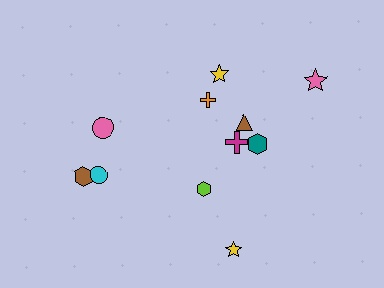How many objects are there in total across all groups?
There are 11 objects.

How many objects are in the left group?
There are 4 objects.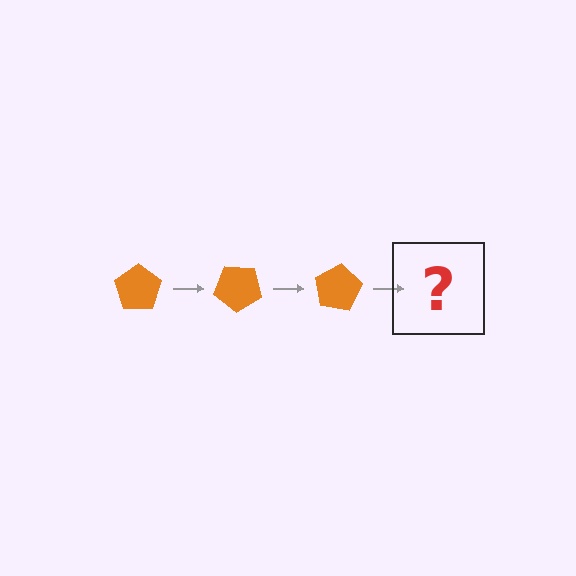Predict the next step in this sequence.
The next step is an orange pentagon rotated 120 degrees.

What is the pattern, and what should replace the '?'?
The pattern is that the pentagon rotates 40 degrees each step. The '?' should be an orange pentagon rotated 120 degrees.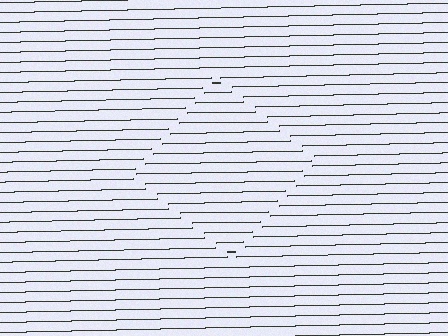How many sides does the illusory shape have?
4 sides — the line-ends trace a square.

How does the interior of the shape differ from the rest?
The interior of the shape contains the same grating, shifted by half a period — the contour is defined by the phase discontinuity where line-ends from the inner and outer gratings abut.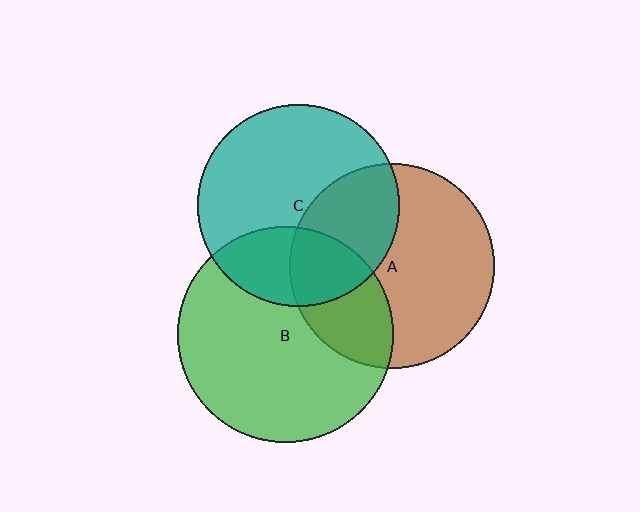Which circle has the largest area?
Circle B (green).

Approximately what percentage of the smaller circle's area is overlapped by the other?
Approximately 35%.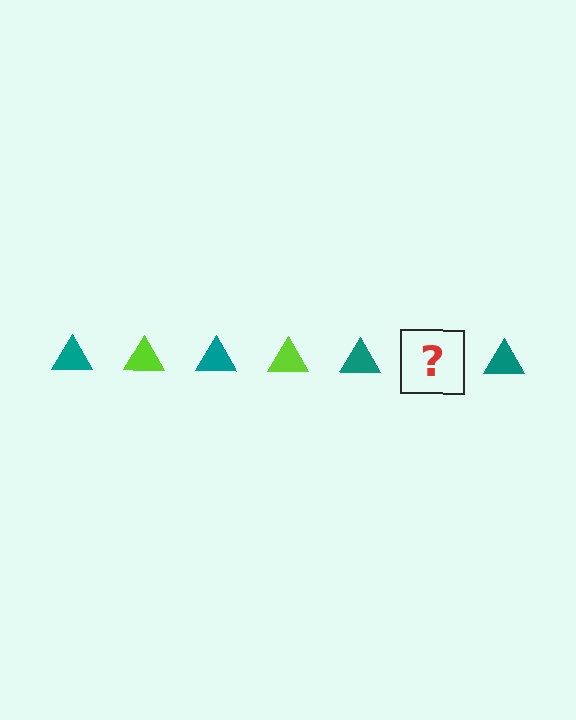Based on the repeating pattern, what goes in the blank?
The blank should be a lime triangle.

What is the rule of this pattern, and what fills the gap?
The rule is that the pattern cycles through teal, lime triangles. The gap should be filled with a lime triangle.